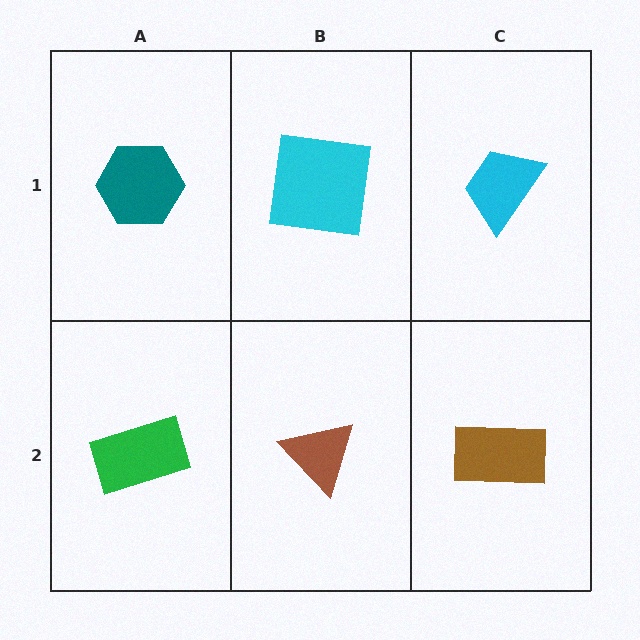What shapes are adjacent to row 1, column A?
A green rectangle (row 2, column A), a cyan square (row 1, column B).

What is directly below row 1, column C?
A brown rectangle.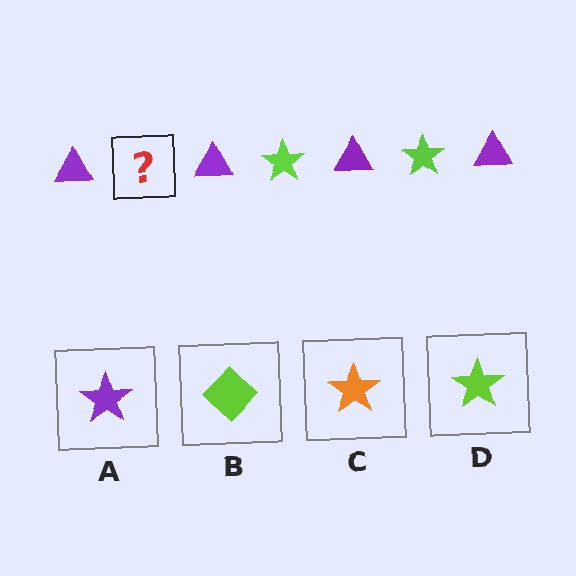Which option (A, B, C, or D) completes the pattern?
D.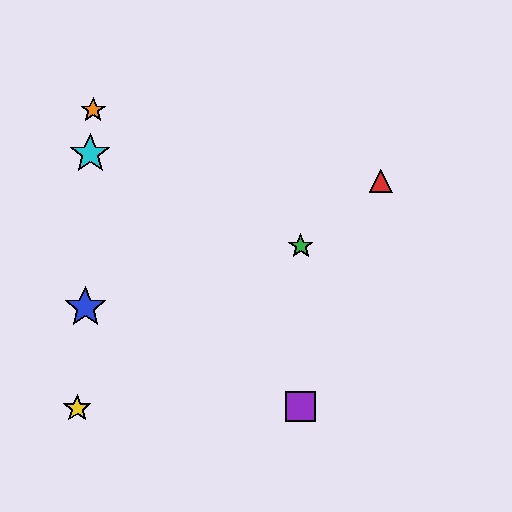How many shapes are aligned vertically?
2 shapes (the green star, the purple square) are aligned vertically.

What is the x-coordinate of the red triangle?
The red triangle is at x≈381.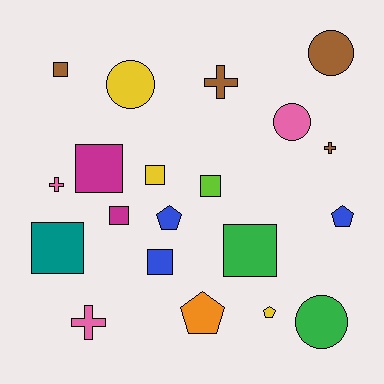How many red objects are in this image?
There are no red objects.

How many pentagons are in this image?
There are 4 pentagons.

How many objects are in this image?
There are 20 objects.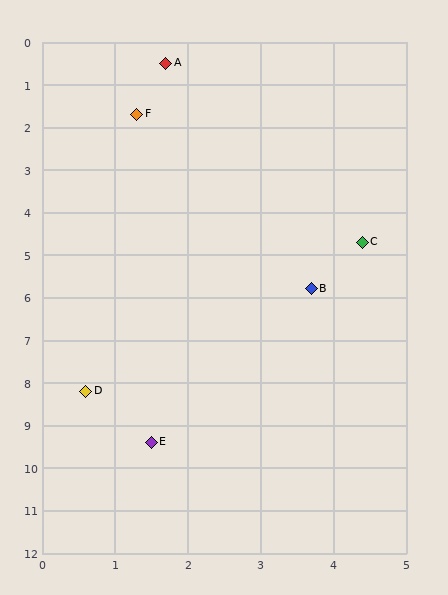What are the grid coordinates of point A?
Point A is at approximately (1.7, 0.5).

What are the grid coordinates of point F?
Point F is at approximately (1.3, 1.7).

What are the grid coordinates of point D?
Point D is at approximately (0.6, 8.2).